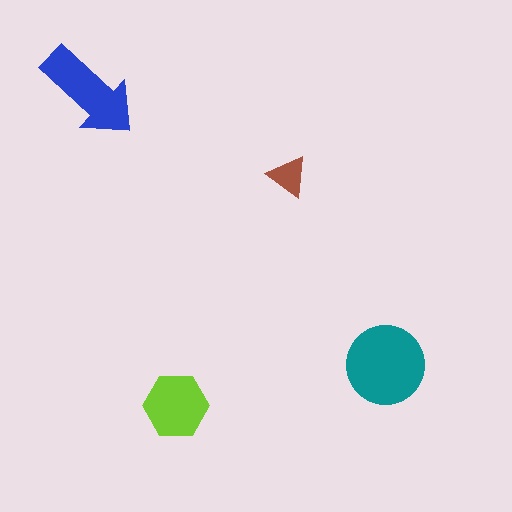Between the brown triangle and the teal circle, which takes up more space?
The teal circle.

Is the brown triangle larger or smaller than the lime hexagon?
Smaller.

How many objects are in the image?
There are 4 objects in the image.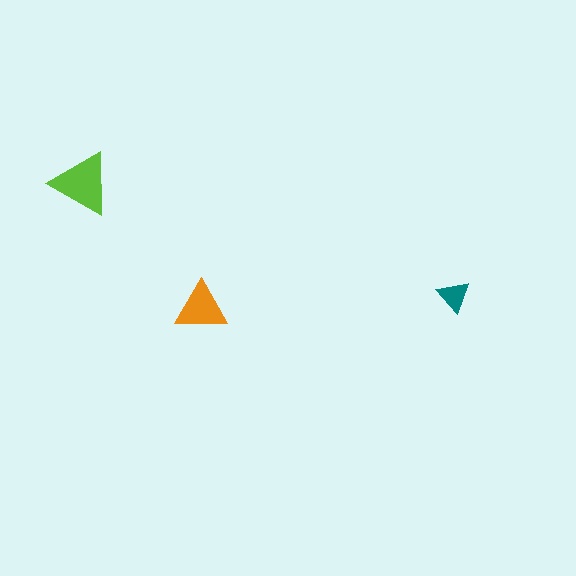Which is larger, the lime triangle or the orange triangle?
The lime one.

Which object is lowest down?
The orange triangle is bottommost.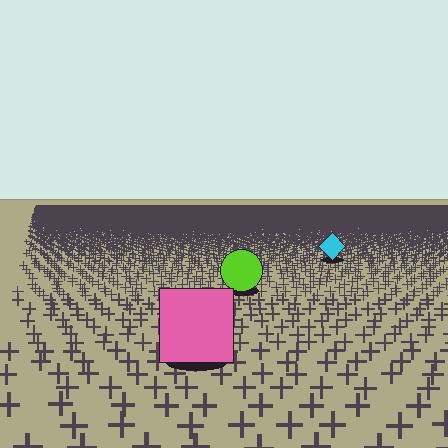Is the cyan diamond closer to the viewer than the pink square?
No. The pink square is closer — you can tell from the texture gradient: the ground texture is coarser near it.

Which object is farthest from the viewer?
The cyan diamond is farthest from the viewer. It appears smaller and the ground texture around it is denser.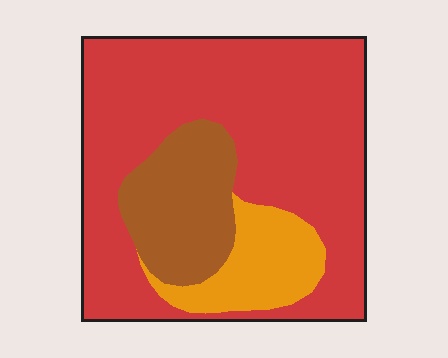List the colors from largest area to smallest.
From largest to smallest: red, brown, orange.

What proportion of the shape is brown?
Brown covers about 20% of the shape.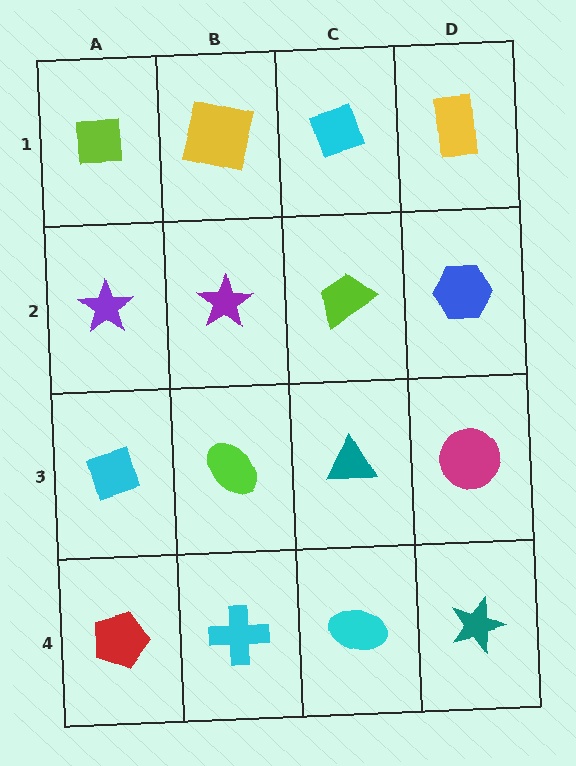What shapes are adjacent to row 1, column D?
A blue hexagon (row 2, column D), a cyan diamond (row 1, column C).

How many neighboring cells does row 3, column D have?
3.